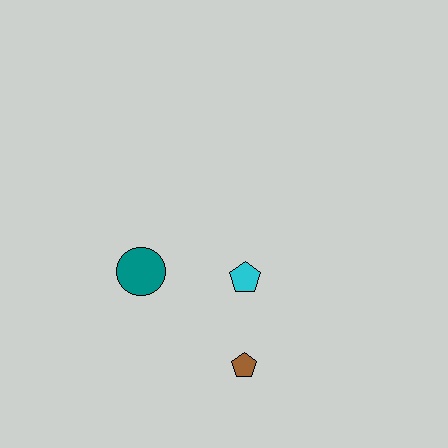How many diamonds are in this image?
There are no diamonds.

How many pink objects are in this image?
There are no pink objects.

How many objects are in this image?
There are 3 objects.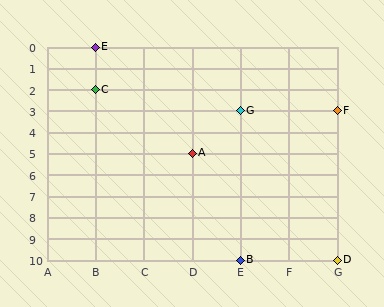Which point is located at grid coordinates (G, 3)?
Point F is at (G, 3).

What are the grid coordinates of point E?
Point E is at grid coordinates (B, 0).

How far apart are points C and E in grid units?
Points C and E are 2 rows apart.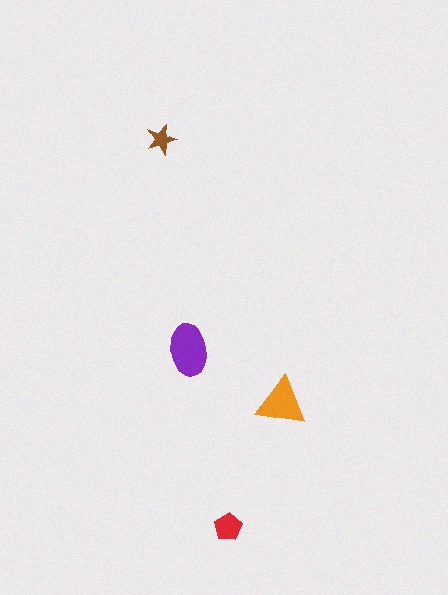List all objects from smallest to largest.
The brown star, the red pentagon, the orange triangle, the purple ellipse.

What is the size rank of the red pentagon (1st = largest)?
3rd.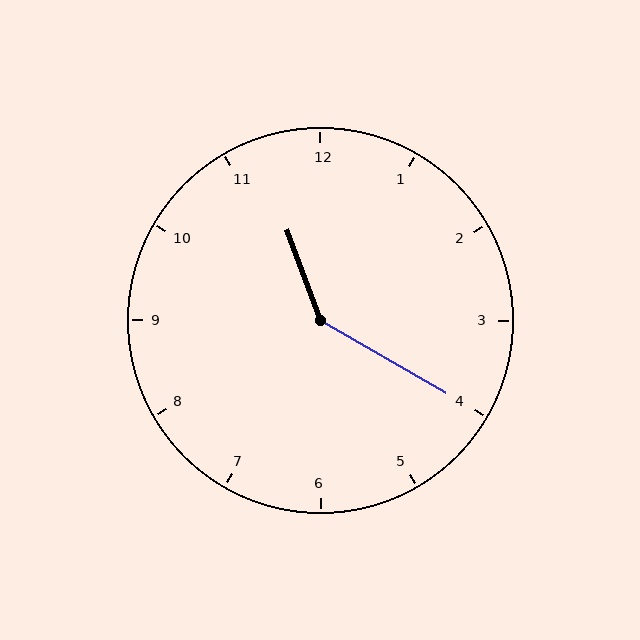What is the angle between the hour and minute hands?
Approximately 140 degrees.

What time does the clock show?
11:20.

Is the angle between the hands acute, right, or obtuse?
It is obtuse.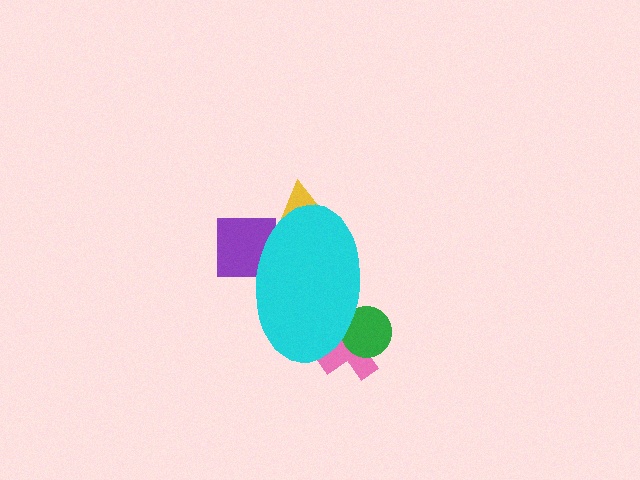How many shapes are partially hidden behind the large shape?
4 shapes are partially hidden.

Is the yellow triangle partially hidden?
Yes, the yellow triangle is partially hidden behind the cyan ellipse.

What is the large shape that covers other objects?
A cyan ellipse.